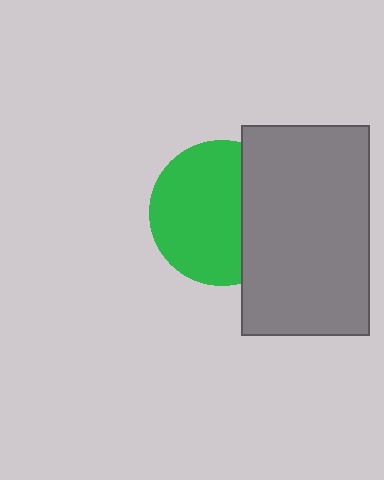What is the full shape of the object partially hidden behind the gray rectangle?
The partially hidden object is a green circle.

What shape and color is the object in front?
The object in front is a gray rectangle.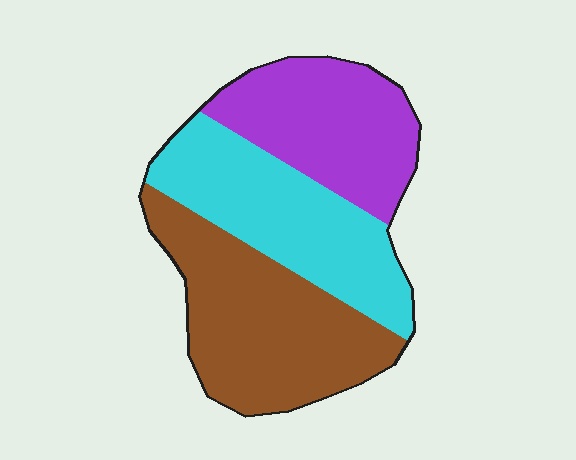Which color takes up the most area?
Brown, at roughly 40%.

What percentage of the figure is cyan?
Cyan takes up between a quarter and a half of the figure.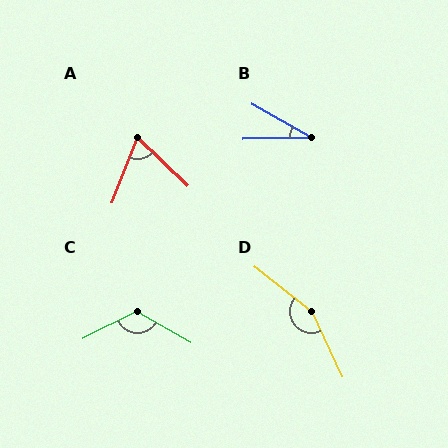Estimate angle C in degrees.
Approximately 123 degrees.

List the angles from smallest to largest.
B (30°), A (67°), C (123°), D (153°).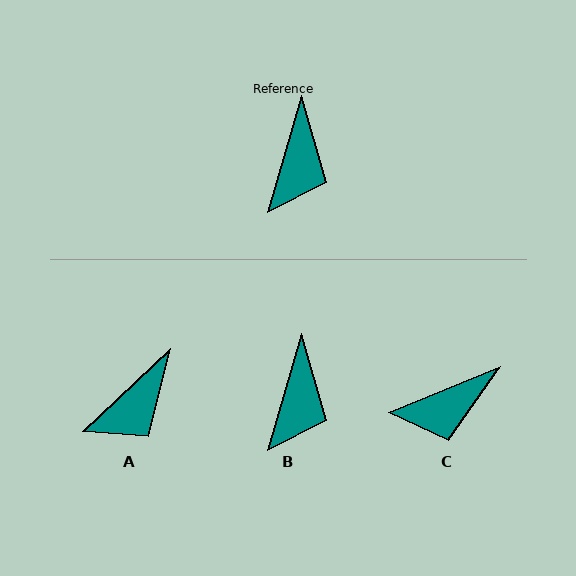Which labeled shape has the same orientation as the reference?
B.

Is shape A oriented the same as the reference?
No, it is off by about 31 degrees.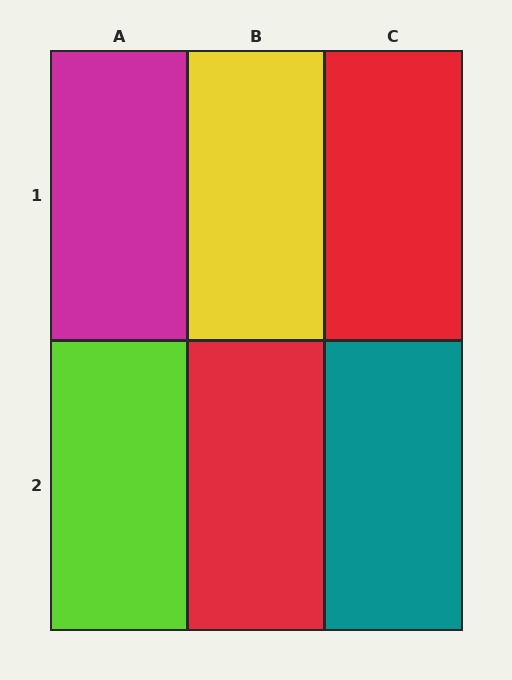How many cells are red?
2 cells are red.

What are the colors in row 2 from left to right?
Lime, red, teal.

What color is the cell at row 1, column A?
Magenta.